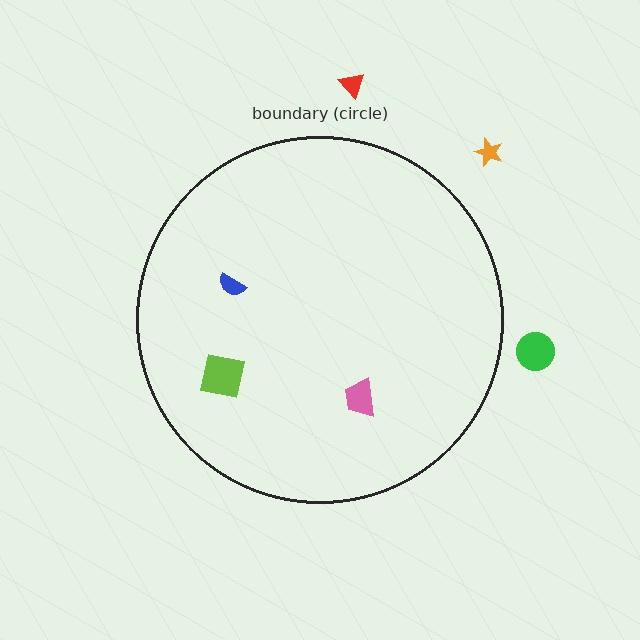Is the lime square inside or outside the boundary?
Inside.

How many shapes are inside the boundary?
3 inside, 3 outside.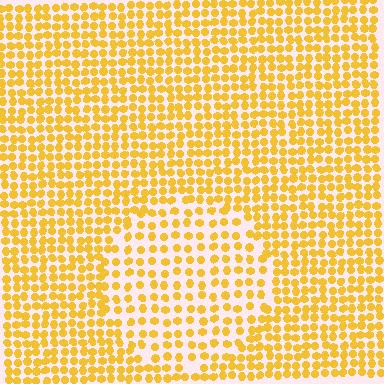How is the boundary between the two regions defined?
The boundary is defined by a change in element density (approximately 1.7x ratio). All elements are the same color, size, and shape.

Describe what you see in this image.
The image contains small yellow elements arranged at two different densities. A circle-shaped region is visible where the elements are less densely packed than the surrounding area.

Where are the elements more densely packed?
The elements are more densely packed outside the circle boundary.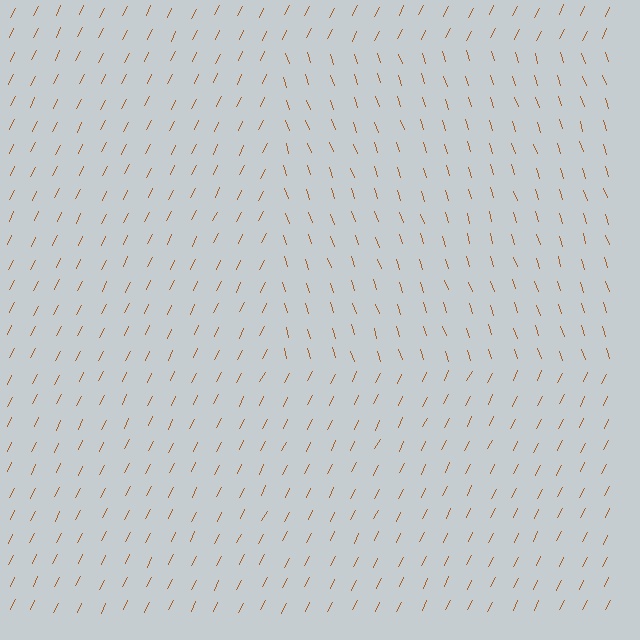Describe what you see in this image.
The image is filled with small brown line segments. A rectangle region in the image has lines oriented differently from the surrounding lines, creating a visible texture boundary.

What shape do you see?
I see a rectangle.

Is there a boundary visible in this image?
Yes, there is a texture boundary formed by a change in line orientation.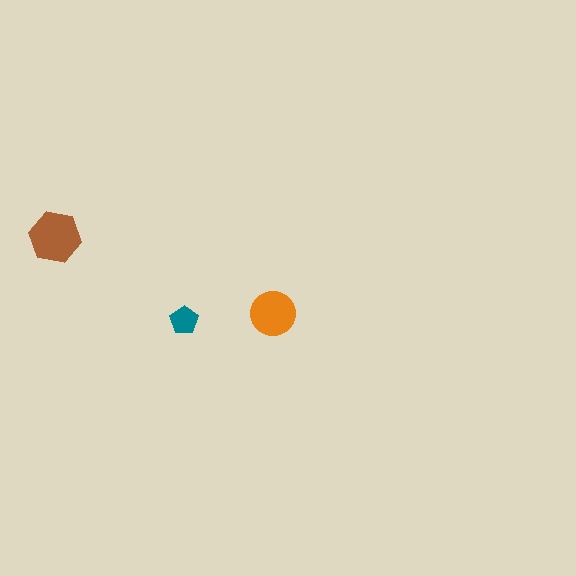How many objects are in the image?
There are 3 objects in the image.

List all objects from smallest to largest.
The teal pentagon, the orange circle, the brown hexagon.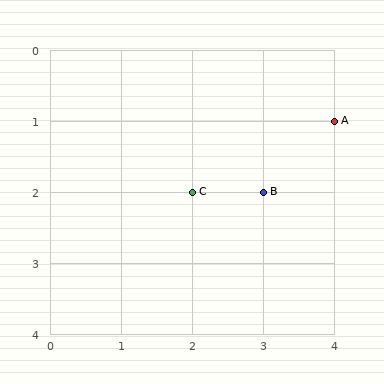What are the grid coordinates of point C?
Point C is at grid coordinates (2, 2).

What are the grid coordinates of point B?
Point B is at grid coordinates (3, 2).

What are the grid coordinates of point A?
Point A is at grid coordinates (4, 1).